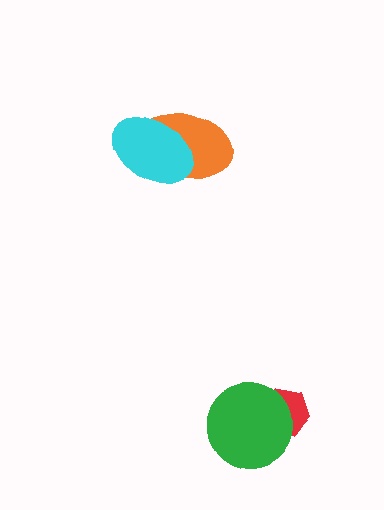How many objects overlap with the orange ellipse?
1 object overlaps with the orange ellipse.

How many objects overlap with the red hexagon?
1 object overlaps with the red hexagon.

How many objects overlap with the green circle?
1 object overlaps with the green circle.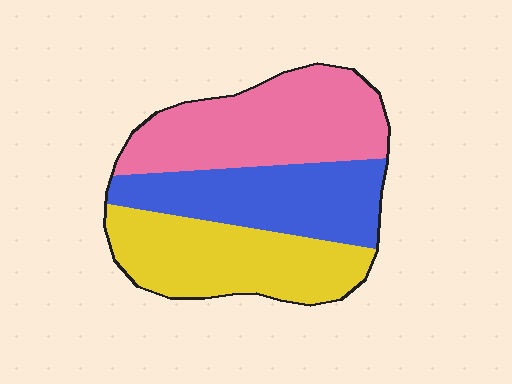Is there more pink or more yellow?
Pink.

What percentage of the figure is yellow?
Yellow covers roughly 35% of the figure.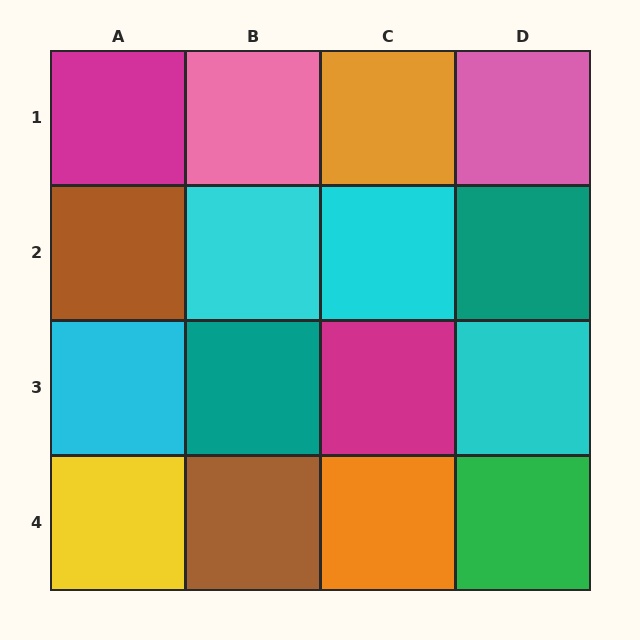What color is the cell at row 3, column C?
Magenta.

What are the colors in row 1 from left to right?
Magenta, pink, orange, pink.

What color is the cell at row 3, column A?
Cyan.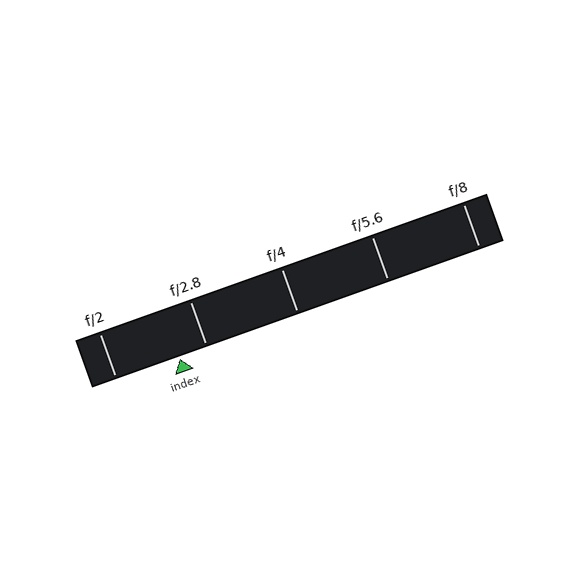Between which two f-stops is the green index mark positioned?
The index mark is between f/2 and f/2.8.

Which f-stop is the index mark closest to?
The index mark is closest to f/2.8.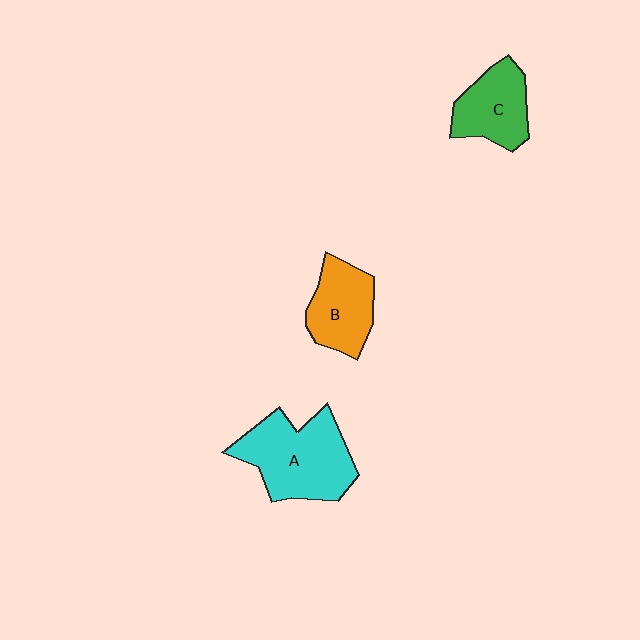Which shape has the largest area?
Shape A (cyan).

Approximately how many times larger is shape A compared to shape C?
Approximately 1.6 times.